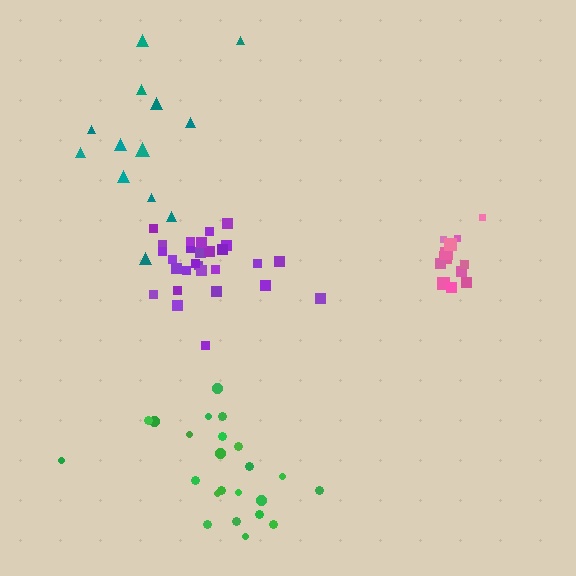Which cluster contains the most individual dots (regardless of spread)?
Purple (28).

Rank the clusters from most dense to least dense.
pink, purple, green, teal.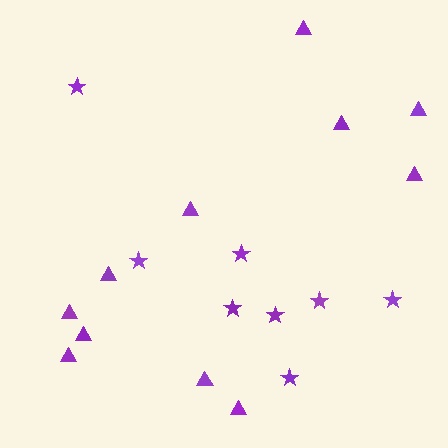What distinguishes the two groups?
There are 2 groups: one group of stars (8) and one group of triangles (11).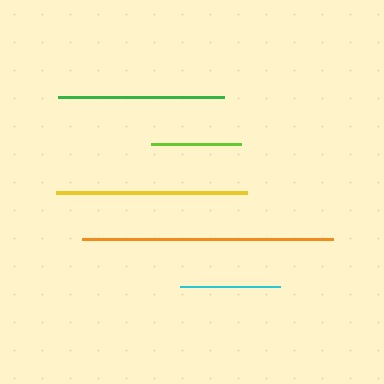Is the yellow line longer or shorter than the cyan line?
The yellow line is longer than the cyan line.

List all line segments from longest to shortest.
From longest to shortest: orange, yellow, green, cyan, lime.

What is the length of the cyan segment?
The cyan segment is approximately 100 pixels long.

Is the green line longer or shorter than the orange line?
The orange line is longer than the green line.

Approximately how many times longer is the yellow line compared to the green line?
The yellow line is approximately 1.2 times the length of the green line.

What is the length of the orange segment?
The orange segment is approximately 251 pixels long.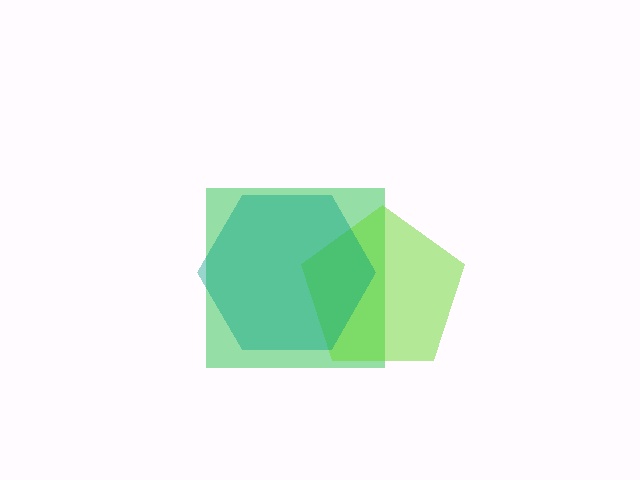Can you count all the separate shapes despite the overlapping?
Yes, there are 3 separate shapes.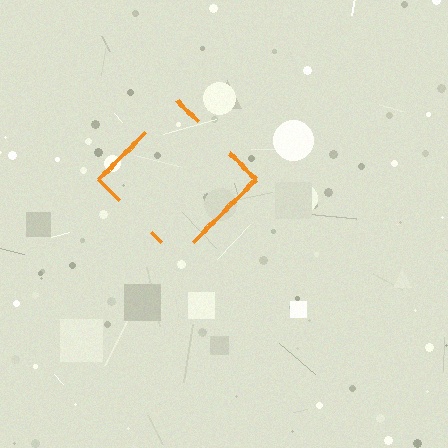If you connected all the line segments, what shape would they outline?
They would outline a diamond.